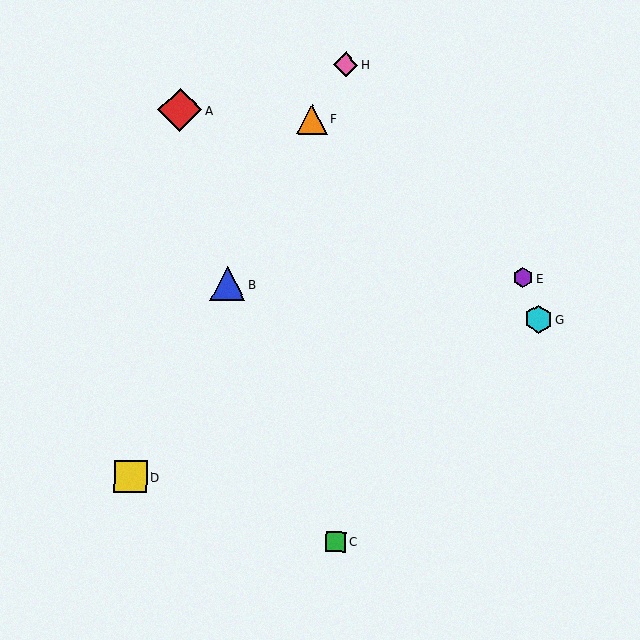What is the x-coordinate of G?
Object G is at x≈539.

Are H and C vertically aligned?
Yes, both are at x≈346.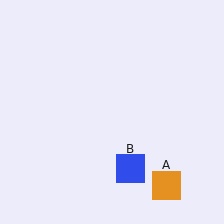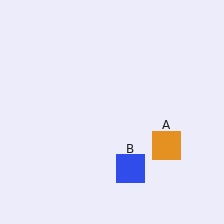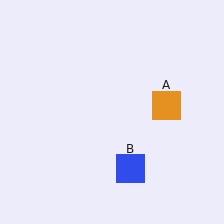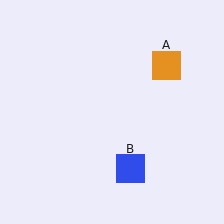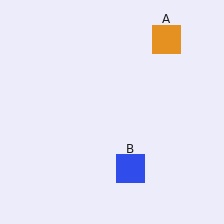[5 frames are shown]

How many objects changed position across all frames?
1 object changed position: orange square (object A).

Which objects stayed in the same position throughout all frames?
Blue square (object B) remained stationary.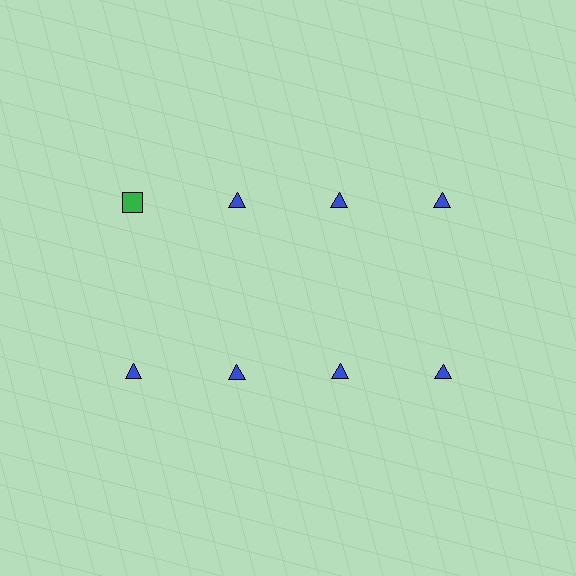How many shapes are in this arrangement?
There are 8 shapes arranged in a grid pattern.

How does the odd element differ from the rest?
It differs in both color (green instead of blue) and shape (square instead of triangle).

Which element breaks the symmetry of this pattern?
The green square in the top row, leftmost column breaks the symmetry. All other shapes are blue triangles.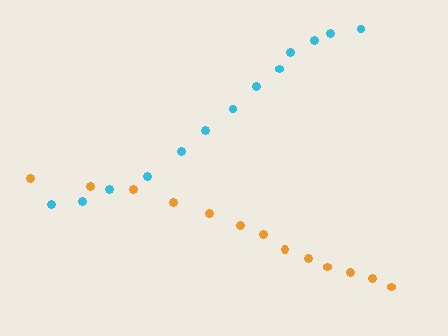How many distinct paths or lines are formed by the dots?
There are 2 distinct paths.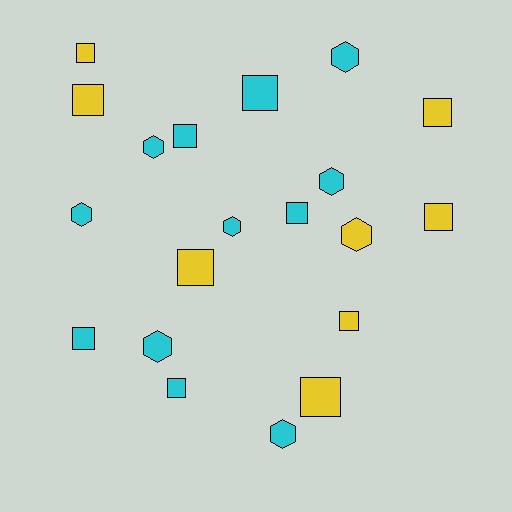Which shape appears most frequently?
Square, with 12 objects.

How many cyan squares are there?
There are 5 cyan squares.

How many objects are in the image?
There are 20 objects.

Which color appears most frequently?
Cyan, with 12 objects.